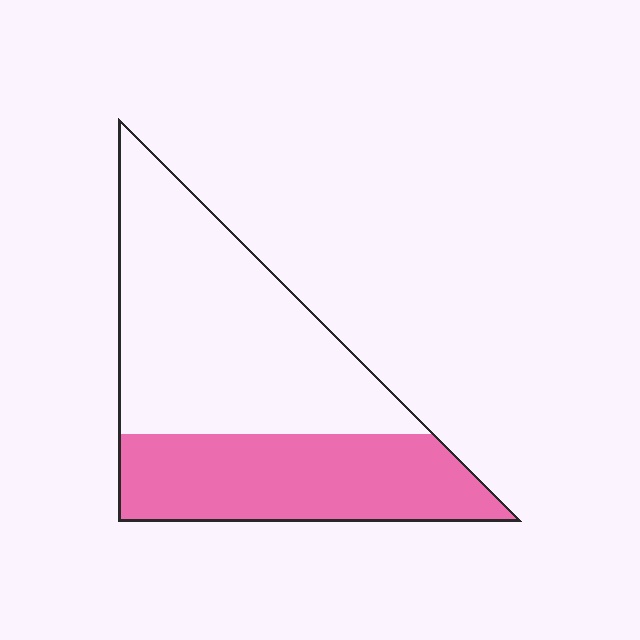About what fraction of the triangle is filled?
About two fifths (2/5).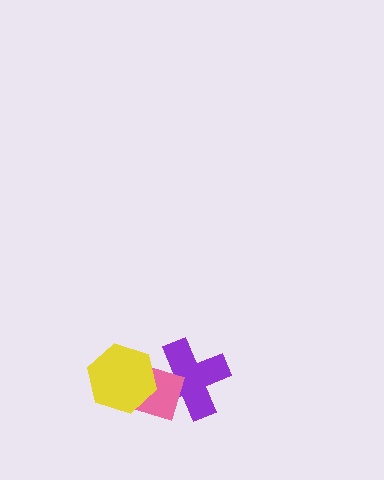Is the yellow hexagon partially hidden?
No, no other shape covers it.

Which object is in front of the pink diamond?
The yellow hexagon is in front of the pink diamond.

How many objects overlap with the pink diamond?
2 objects overlap with the pink diamond.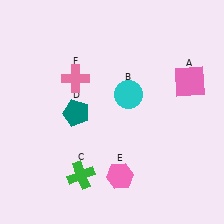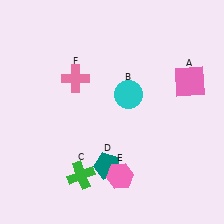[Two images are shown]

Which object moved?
The teal pentagon (D) moved down.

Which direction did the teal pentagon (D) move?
The teal pentagon (D) moved down.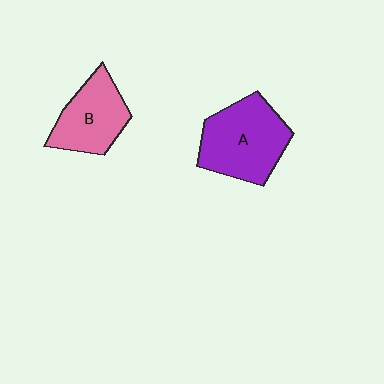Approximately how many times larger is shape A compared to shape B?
Approximately 1.3 times.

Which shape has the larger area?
Shape A (purple).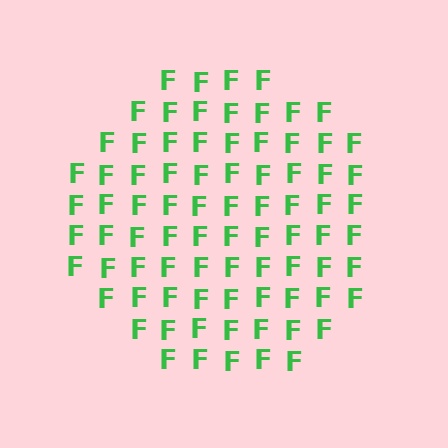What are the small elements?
The small elements are letter F's.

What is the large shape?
The large shape is a circle.